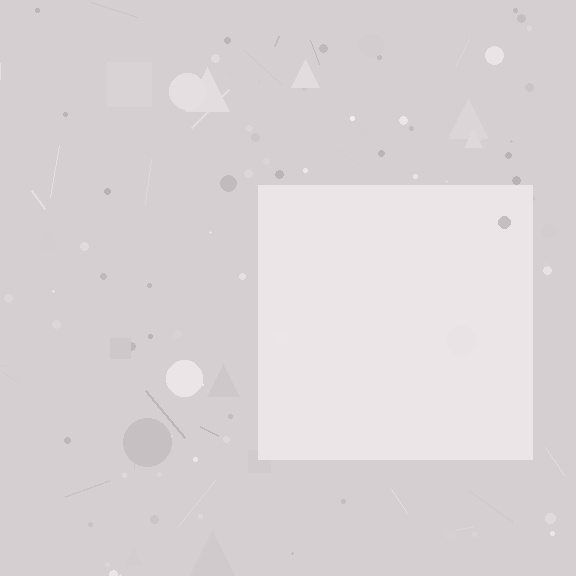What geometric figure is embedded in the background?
A square is embedded in the background.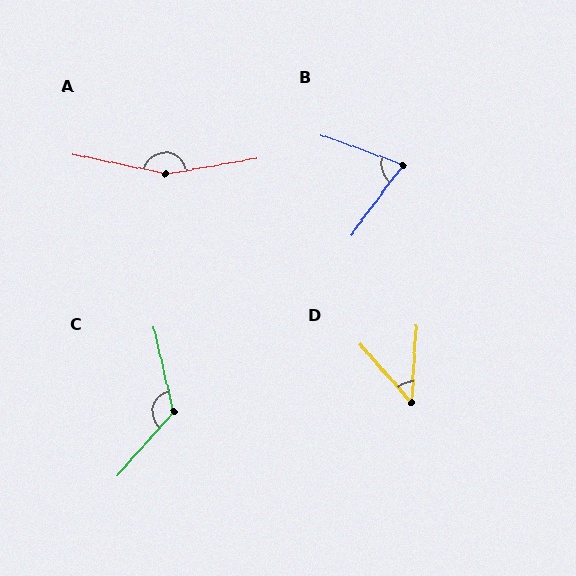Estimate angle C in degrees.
Approximately 125 degrees.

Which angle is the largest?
A, at approximately 158 degrees.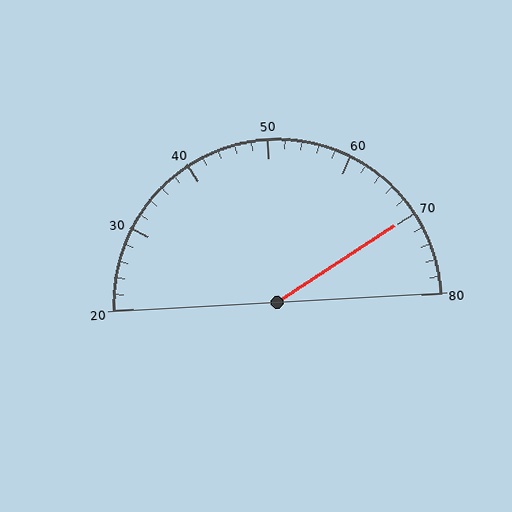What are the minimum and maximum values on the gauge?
The gauge ranges from 20 to 80.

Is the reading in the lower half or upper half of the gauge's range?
The reading is in the upper half of the range (20 to 80).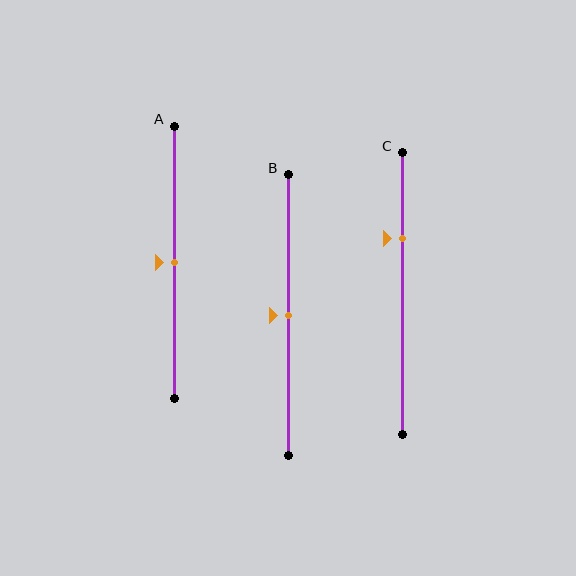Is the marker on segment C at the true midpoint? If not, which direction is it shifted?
No, the marker on segment C is shifted upward by about 20% of the segment length.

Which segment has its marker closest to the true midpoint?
Segment A has its marker closest to the true midpoint.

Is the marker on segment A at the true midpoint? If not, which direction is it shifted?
Yes, the marker on segment A is at the true midpoint.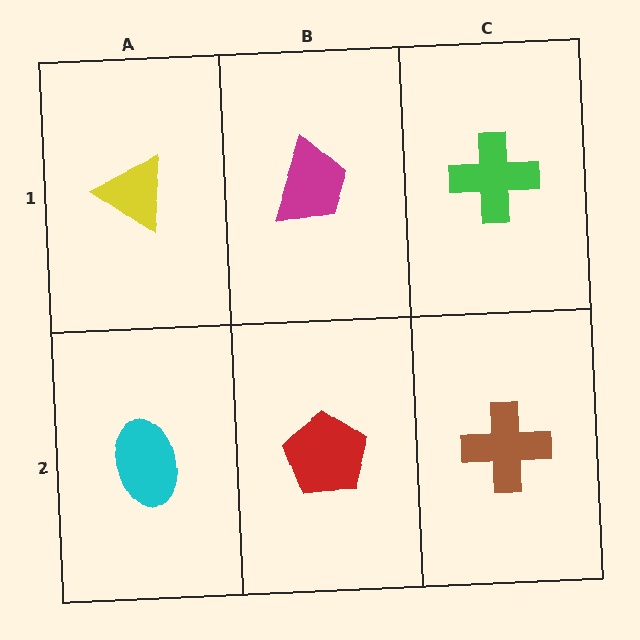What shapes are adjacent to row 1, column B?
A red pentagon (row 2, column B), a yellow triangle (row 1, column A), a green cross (row 1, column C).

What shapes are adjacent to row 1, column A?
A cyan ellipse (row 2, column A), a magenta trapezoid (row 1, column B).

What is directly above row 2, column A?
A yellow triangle.